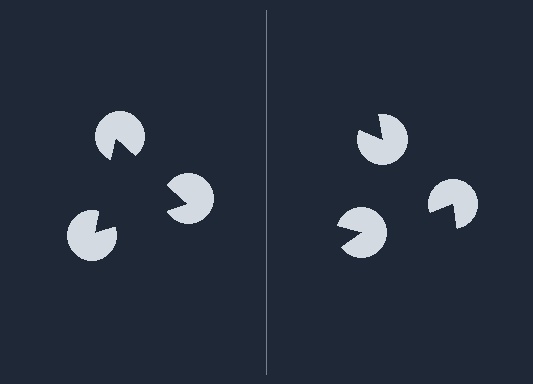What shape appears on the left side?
An illusory triangle.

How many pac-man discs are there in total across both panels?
6 — 3 on each side.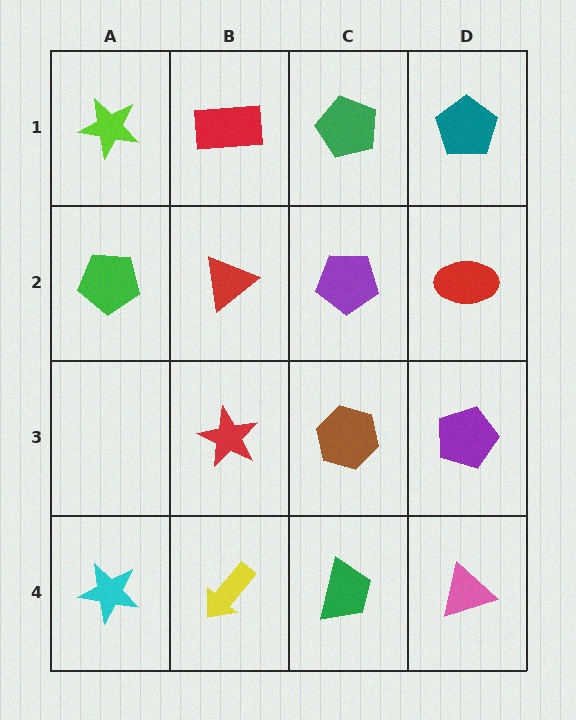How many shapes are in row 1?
4 shapes.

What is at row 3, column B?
A red star.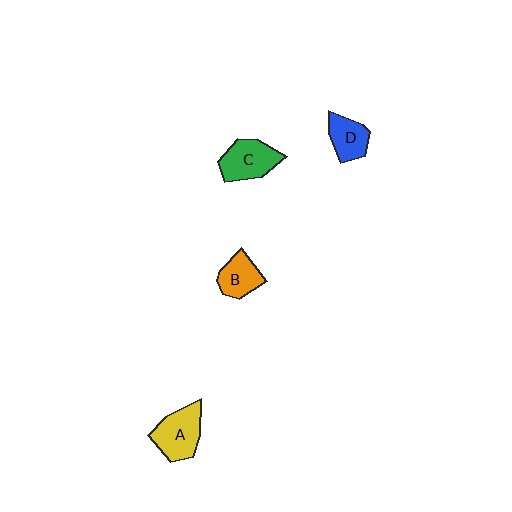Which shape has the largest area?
Shape A (yellow).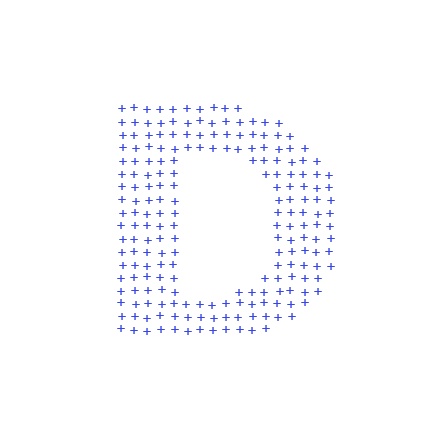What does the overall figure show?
The overall figure shows the letter D.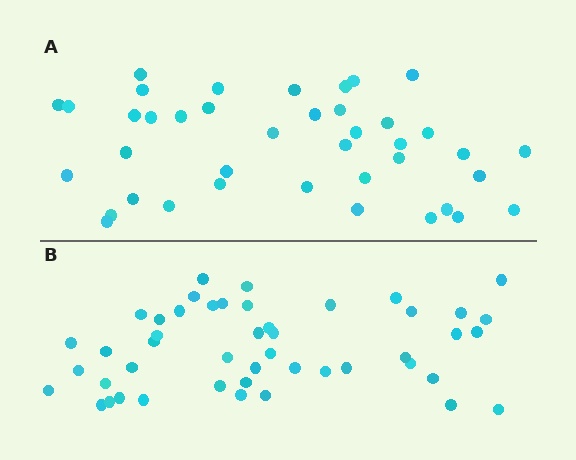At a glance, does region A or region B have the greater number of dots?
Region B (the bottom region) has more dots.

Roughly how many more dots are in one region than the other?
Region B has roughly 8 or so more dots than region A.